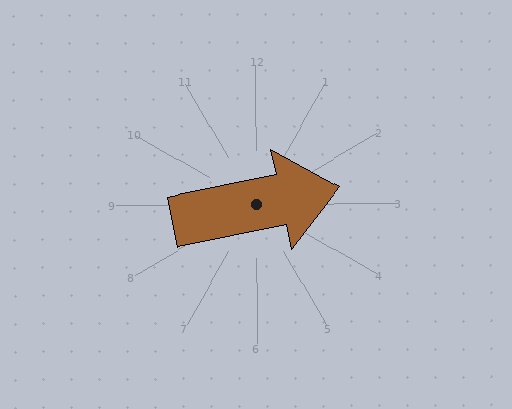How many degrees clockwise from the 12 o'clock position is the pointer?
Approximately 79 degrees.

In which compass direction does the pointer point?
East.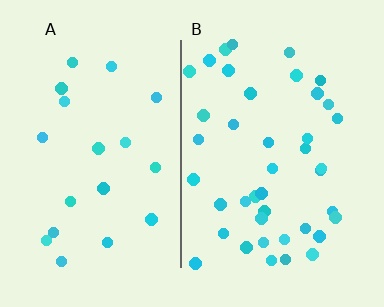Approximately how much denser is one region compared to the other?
Approximately 2.1× — region B over region A.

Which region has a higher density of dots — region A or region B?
B (the right).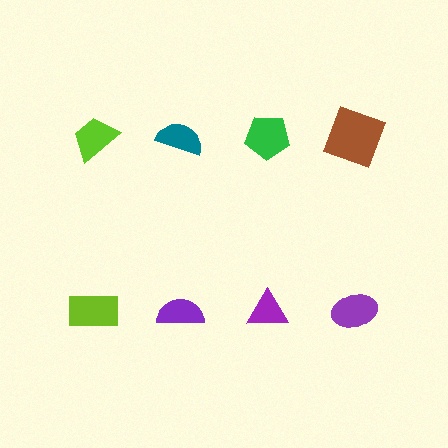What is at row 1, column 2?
A teal semicircle.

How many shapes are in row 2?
4 shapes.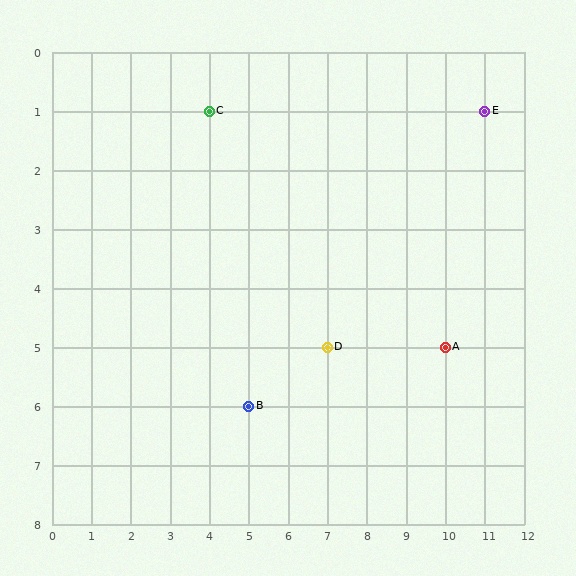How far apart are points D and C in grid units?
Points D and C are 3 columns and 4 rows apart (about 5.0 grid units diagonally).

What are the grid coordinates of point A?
Point A is at grid coordinates (10, 5).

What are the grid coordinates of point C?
Point C is at grid coordinates (4, 1).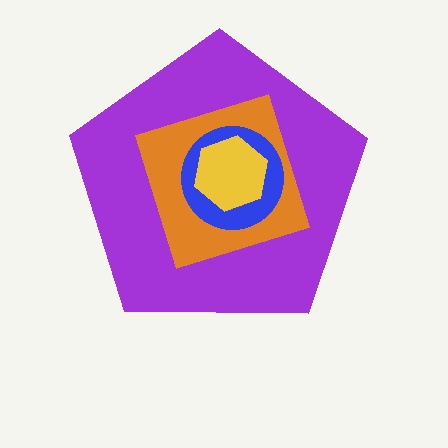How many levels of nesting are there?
4.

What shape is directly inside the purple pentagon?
The orange square.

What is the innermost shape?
The yellow hexagon.